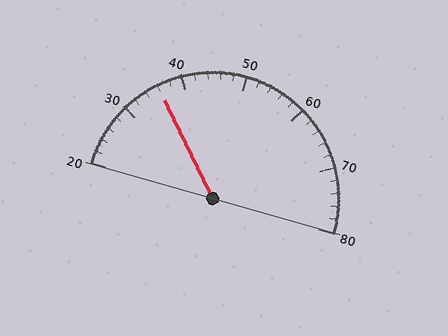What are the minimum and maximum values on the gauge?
The gauge ranges from 20 to 80.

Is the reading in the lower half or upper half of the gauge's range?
The reading is in the lower half of the range (20 to 80).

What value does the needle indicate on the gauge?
The needle indicates approximately 36.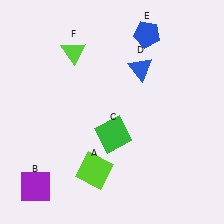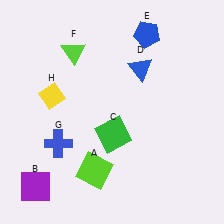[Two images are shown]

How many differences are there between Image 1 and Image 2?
There are 2 differences between the two images.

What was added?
A blue cross (G), a yellow diamond (H) were added in Image 2.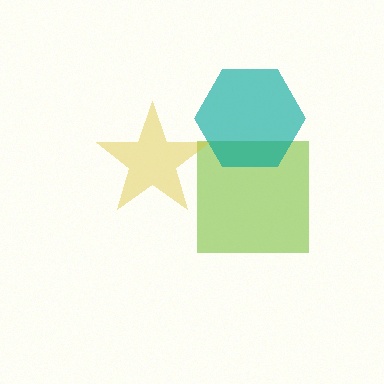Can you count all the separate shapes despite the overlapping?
Yes, there are 3 separate shapes.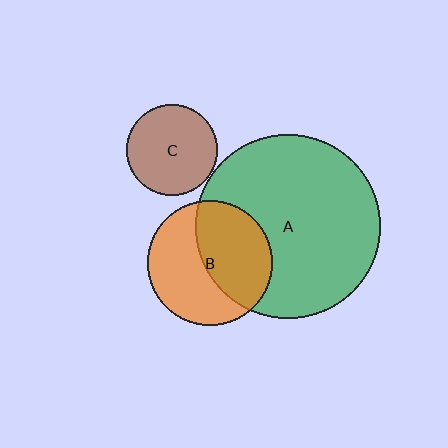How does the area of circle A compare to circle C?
Approximately 4.0 times.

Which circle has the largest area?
Circle A (green).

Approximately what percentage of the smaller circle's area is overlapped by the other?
Approximately 50%.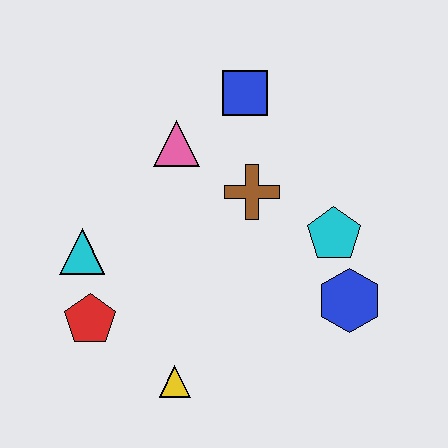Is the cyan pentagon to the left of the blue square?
No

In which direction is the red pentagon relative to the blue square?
The red pentagon is below the blue square.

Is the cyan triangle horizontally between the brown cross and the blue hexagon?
No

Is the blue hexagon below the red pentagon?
No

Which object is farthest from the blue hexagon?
The cyan triangle is farthest from the blue hexagon.